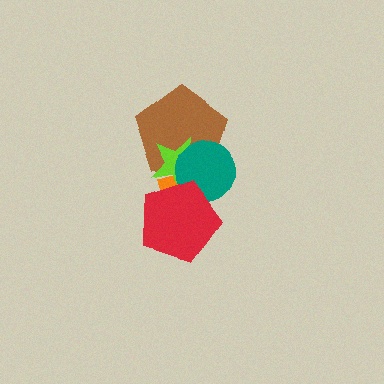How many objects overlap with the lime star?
4 objects overlap with the lime star.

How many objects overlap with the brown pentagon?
3 objects overlap with the brown pentagon.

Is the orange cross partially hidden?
Yes, it is partially covered by another shape.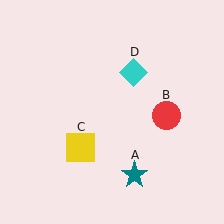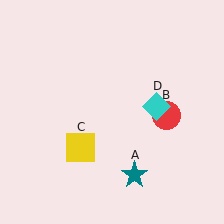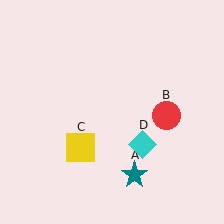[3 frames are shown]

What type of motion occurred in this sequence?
The cyan diamond (object D) rotated clockwise around the center of the scene.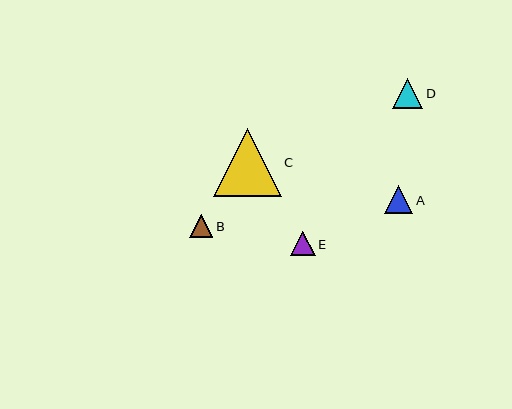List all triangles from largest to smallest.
From largest to smallest: C, D, A, E, B.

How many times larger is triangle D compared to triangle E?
Triangle D is approximately 1.3 times the size of triangle E.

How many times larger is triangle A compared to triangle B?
Triangle A is approximately 1.2 times the size of triangle B.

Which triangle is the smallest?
Triangle B is the smallest with a size of approximately 23 pixels.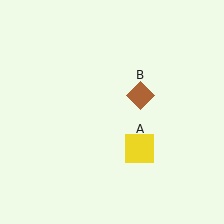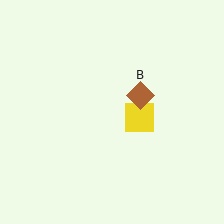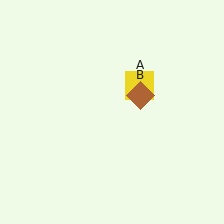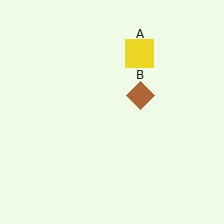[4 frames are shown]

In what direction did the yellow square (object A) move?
The yellow square (object A) moved up.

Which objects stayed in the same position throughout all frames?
Brown diamond (object B) remained stationary.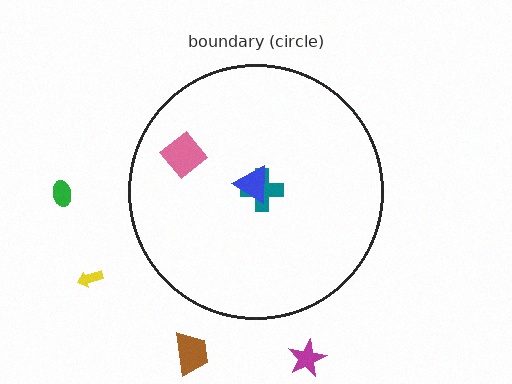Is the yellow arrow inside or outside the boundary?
Outside.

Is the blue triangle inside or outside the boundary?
Inside.